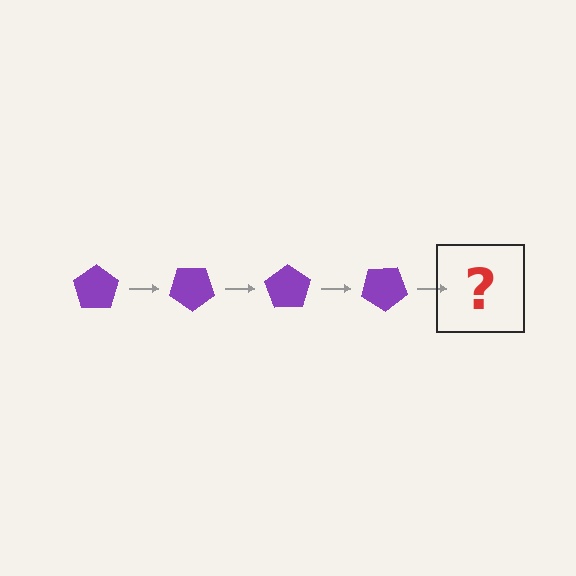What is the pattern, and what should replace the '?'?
The pattern is that the pentagon rotates 35 degrees each step. The '?' should be a purple pentagon rotated 140 degrees.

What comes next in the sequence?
The next element should be a purple pentagon rotated 140 degrees.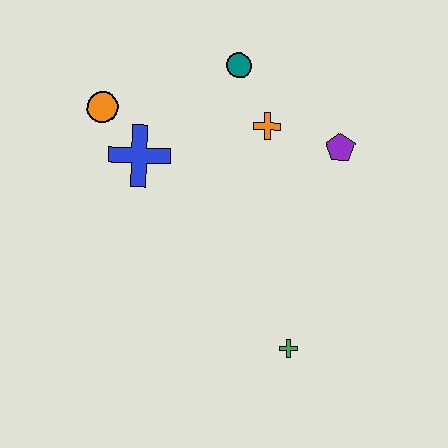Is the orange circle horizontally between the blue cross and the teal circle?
No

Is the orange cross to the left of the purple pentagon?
Yes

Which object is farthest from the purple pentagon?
The orange circle is farthest from the purple pentagon.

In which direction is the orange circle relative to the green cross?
The orange circle is above the green cross.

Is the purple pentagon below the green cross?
No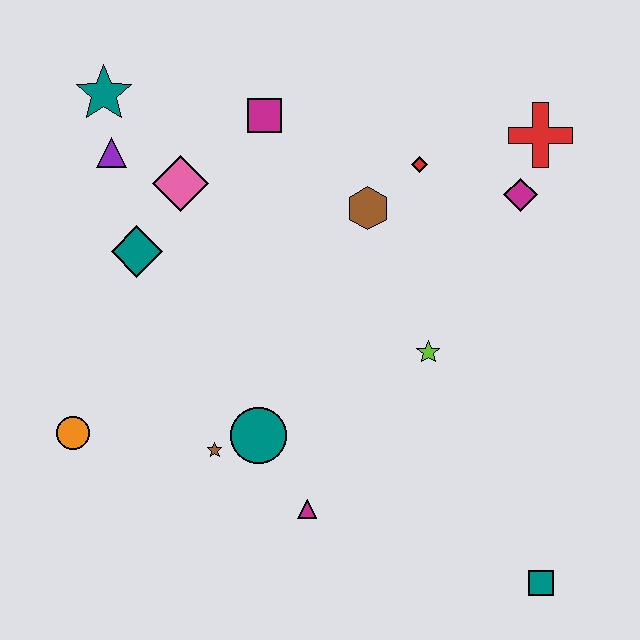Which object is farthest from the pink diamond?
The teal square is farthest from the pink diamond.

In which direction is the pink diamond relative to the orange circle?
The pink diamond is above the orange circle.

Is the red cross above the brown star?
Yes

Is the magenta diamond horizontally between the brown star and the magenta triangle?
No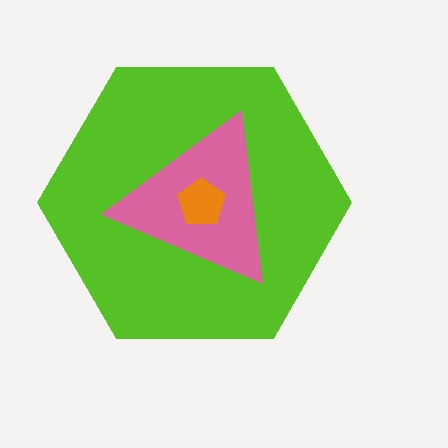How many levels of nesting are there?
3.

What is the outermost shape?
The lime hexagon.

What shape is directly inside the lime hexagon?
The pink triangle.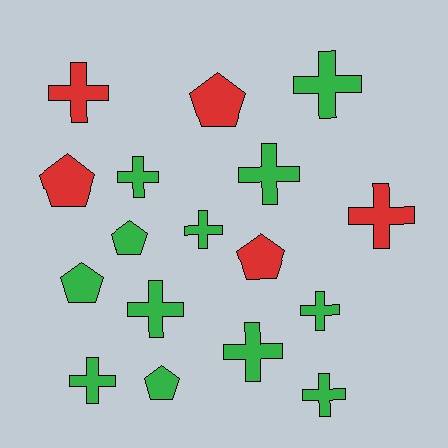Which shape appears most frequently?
Cross, with 11 objects.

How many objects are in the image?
There are 17 objects.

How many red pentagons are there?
There are 3 red pentagons.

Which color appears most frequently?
Green, with 12 objects.